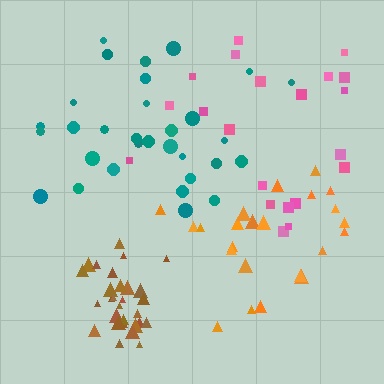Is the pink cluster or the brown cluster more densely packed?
Brown.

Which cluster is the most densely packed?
Brown.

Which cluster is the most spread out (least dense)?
Pink.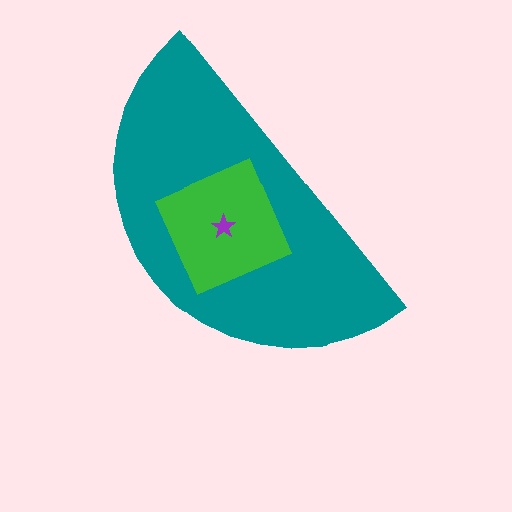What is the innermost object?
The purple star.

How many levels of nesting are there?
3.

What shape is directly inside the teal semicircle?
The green square.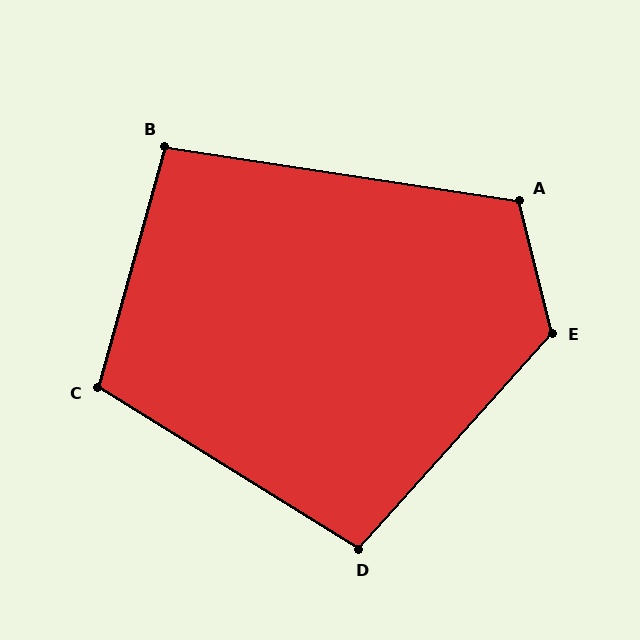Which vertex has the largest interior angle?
E, at approximately 124 degrees.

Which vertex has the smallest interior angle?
B, at approximately 97 degrees.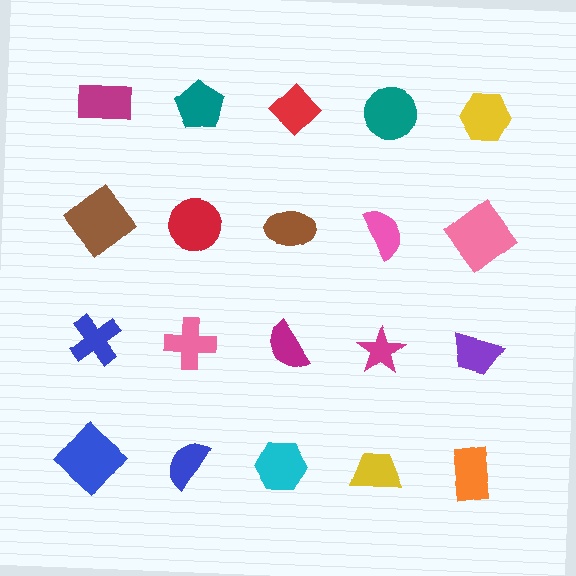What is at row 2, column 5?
A pink diamond.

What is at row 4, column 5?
An orange rectangle.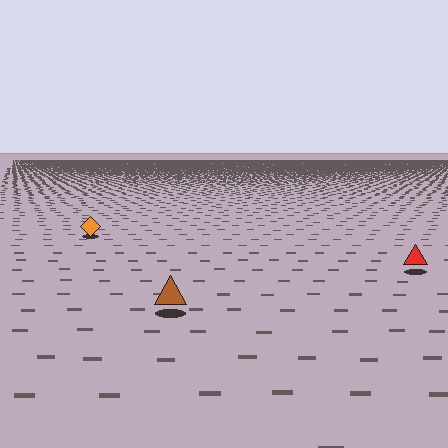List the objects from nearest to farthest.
From nearest to farthest: the brown triangle, the red triangle, the orange diamond.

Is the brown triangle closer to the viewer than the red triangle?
Yes. The brown triangle is closer — you can tell from the texture gradient: the ground texture is coarser near it.